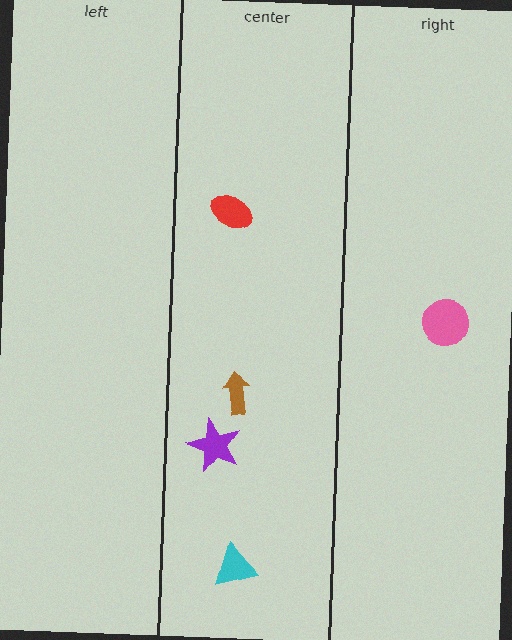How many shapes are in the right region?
1.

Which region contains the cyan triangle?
The center region.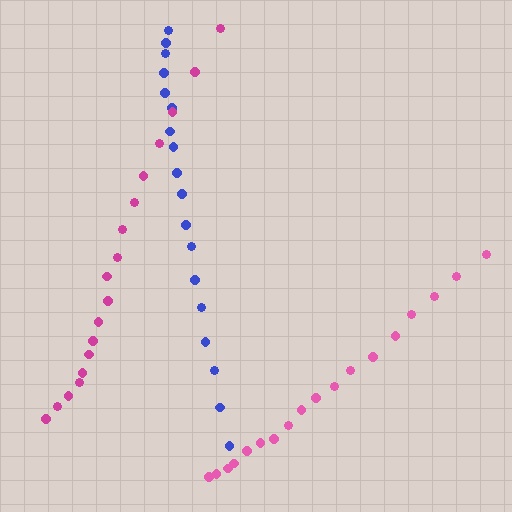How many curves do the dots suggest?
There are 3 distinct paths.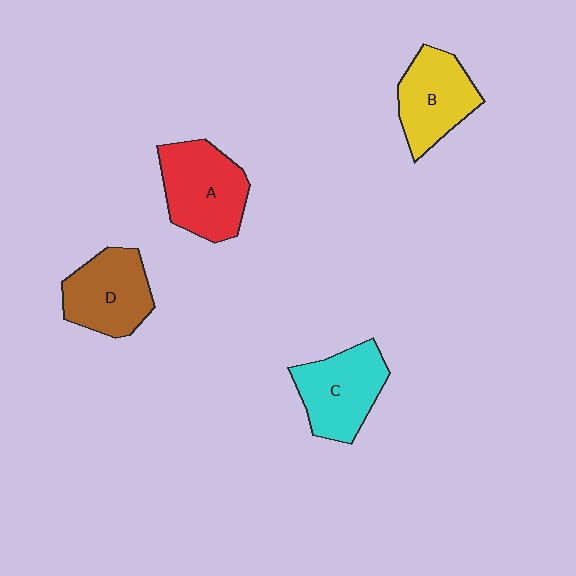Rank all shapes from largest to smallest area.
From largest to smallest: A (red), C (cyan), D (brown), B (yellow).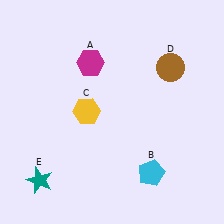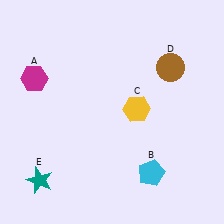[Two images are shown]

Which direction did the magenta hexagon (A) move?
The magenta hexagon (A) moved left.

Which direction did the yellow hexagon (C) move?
The yellow hexagon (C) moved right.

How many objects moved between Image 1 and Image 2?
2 objects moved between the two images.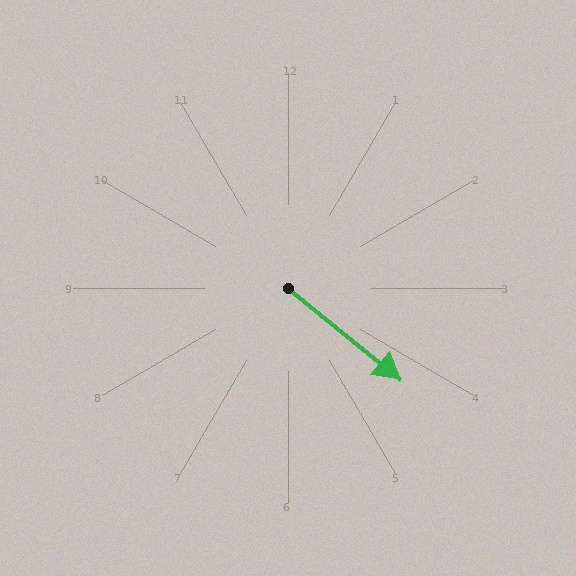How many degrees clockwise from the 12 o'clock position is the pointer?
Approximately 129 degrees.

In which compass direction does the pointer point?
Southeast.